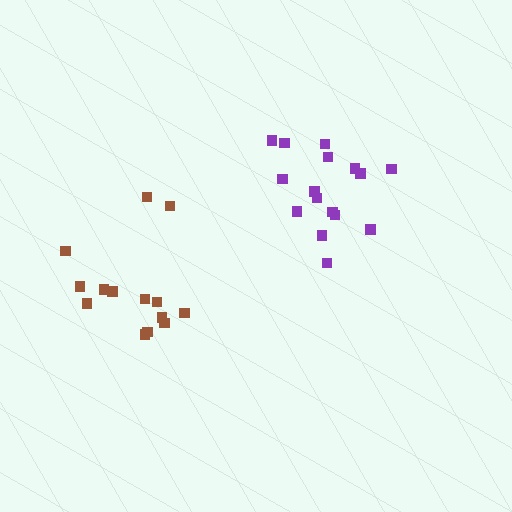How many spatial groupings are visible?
There are 2 spatial groupings.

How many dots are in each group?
Group 1: 14 dots, Group 2: 16 dots (30 total).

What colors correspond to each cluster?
The clusters are colored: brown, purple.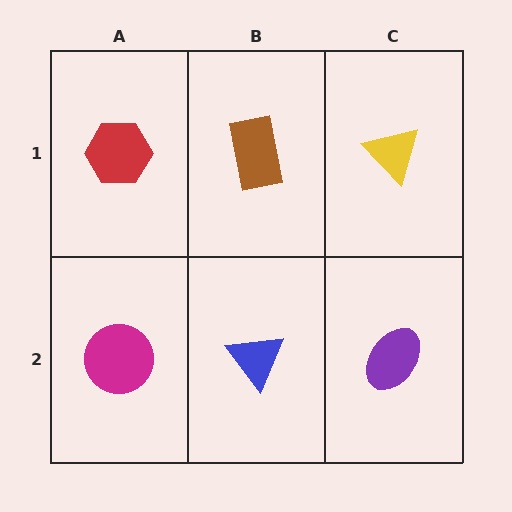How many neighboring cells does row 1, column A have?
2.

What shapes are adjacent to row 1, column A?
A magenta circle (row 2, column A), a brown rectangle (row 1, column B).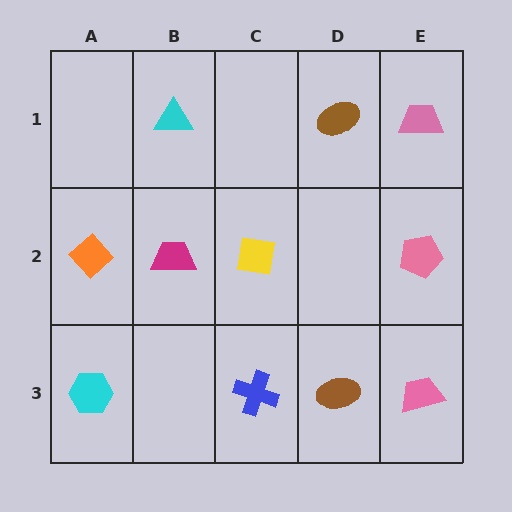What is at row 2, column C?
A yellow square.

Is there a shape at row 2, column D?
No, that cell is empty.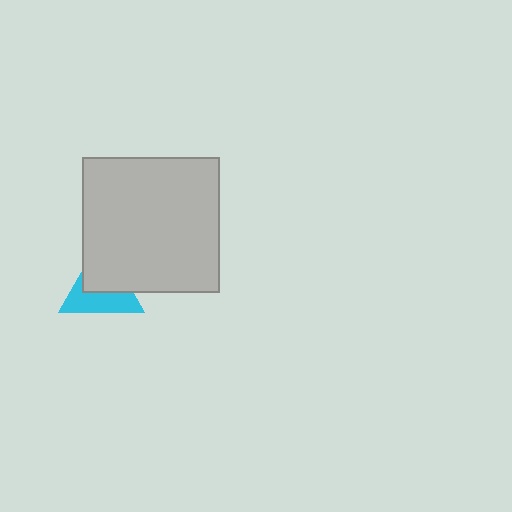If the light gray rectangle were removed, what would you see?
You would see the complete cyan triangle.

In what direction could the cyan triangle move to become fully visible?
The cyan triangle could move toward the lower-left. That would shift it out from behind the light gray rectangle entirely.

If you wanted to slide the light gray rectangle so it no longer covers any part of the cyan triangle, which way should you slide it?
Slide it toward the upper-right — that is the most direct way to separate the two shapes.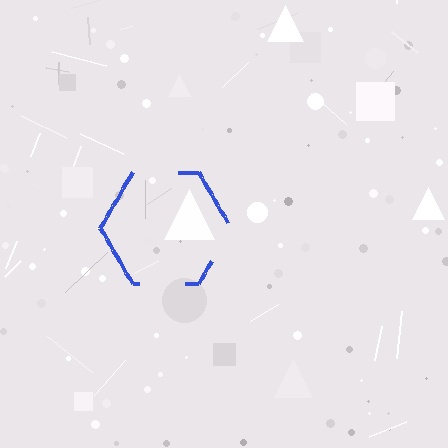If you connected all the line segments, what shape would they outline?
They would outline a hexagon.